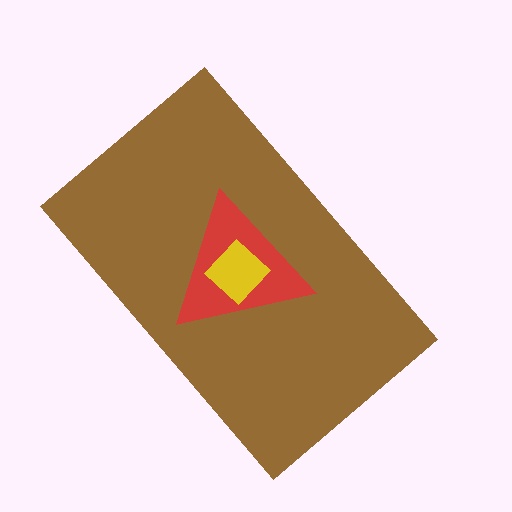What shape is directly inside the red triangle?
The yellow diamond.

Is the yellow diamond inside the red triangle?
Yes.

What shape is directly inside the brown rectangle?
The red triangle.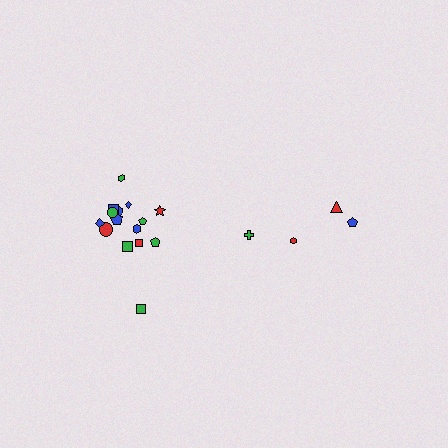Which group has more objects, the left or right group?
The left group.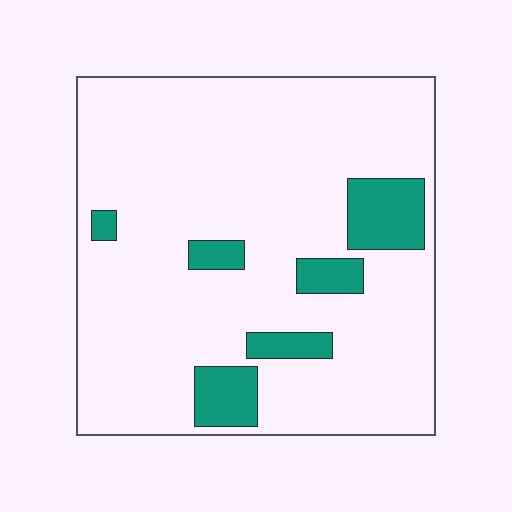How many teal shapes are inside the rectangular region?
6.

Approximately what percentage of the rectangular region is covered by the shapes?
Approximately 15%.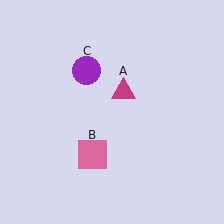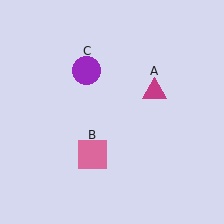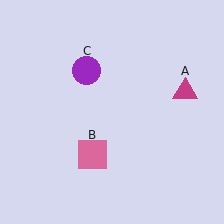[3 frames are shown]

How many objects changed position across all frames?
1 object changed position: magenta triangle (object A).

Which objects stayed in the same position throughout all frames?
Pink square (object B) and purple circle (object C) remained stationary.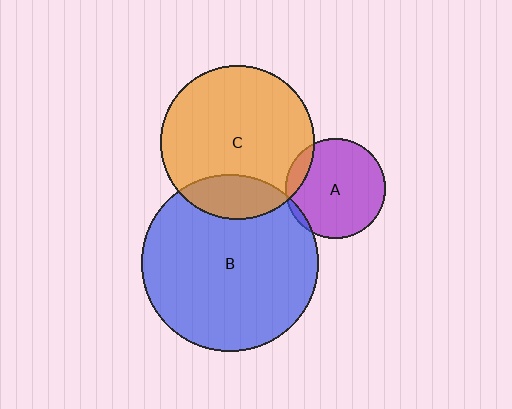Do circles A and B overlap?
Yes.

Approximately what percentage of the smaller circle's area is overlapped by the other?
Approximately 5%.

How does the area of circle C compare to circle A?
Approximately 2.4 times.